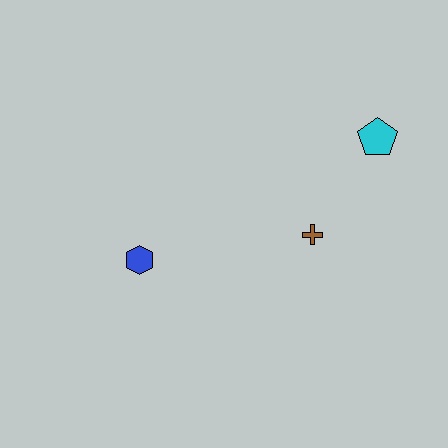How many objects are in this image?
There are 3 objects.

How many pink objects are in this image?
There are no pink objects.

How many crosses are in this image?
There is 1 cross.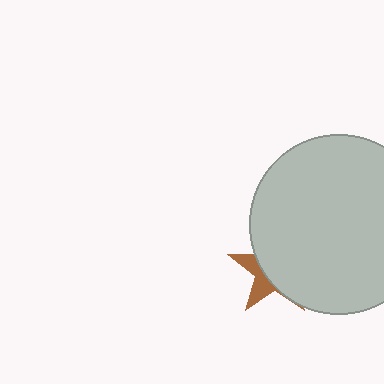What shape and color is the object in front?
The object in front is a light gray circle.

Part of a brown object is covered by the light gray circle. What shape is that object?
It is a star.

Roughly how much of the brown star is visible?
A small part of it is visible (roughly 31%).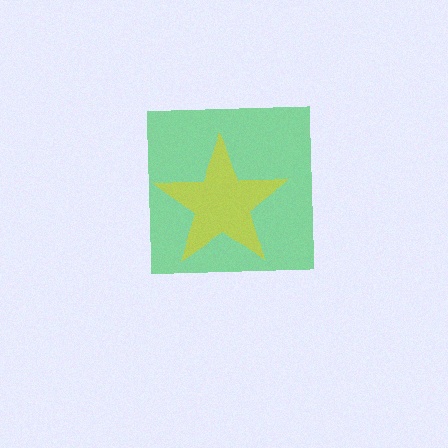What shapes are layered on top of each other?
The layered shapes are: a green square, a yellow star.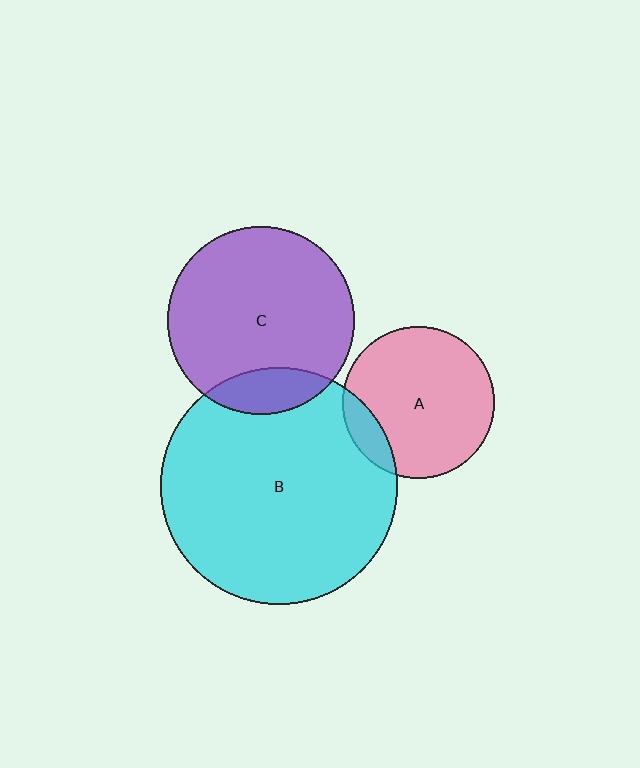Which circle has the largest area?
Circle B (cyan).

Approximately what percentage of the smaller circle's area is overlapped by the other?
Approximately 10%.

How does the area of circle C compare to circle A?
Approximately 1.5 times.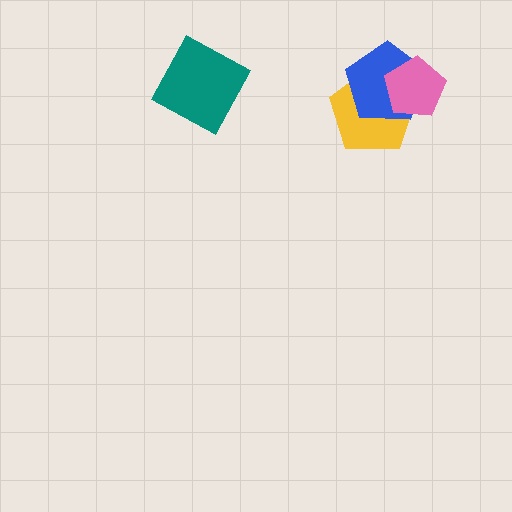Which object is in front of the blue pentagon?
The pink pentagon is in front of the blue pentagon.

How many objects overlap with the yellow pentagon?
2 objects overlap with the yellow pentagon.